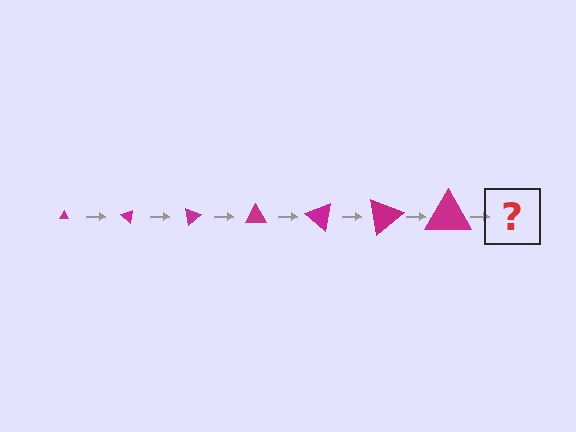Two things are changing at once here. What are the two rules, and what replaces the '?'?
The two rules are that the triangle grows larger each step and it rotates 40 degrees each step. The '?' should be a triangle, larger than the previous one and rotated 280 degrees from the start.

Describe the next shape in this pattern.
It should be a triangle, larger than the previous one and rotated 280 degrees from the start.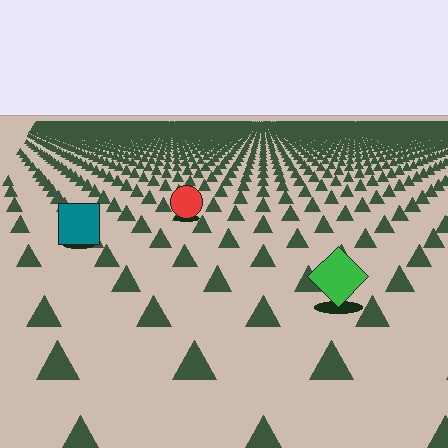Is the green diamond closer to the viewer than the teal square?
Yes. The green diamond is closer — you can tell from the texture gradient: the ground texture is coarser near it.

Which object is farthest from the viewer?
The red circle is farthest from the viewer. It appears smaller and the ground texture around it is denser.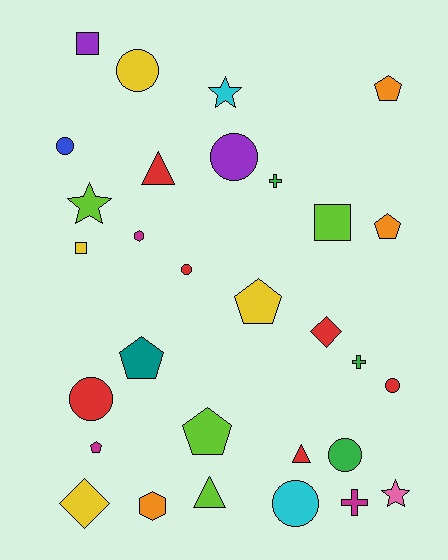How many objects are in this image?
There are 30 objects.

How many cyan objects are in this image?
There are 2 cyan objects.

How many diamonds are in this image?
There are 2 diamonds.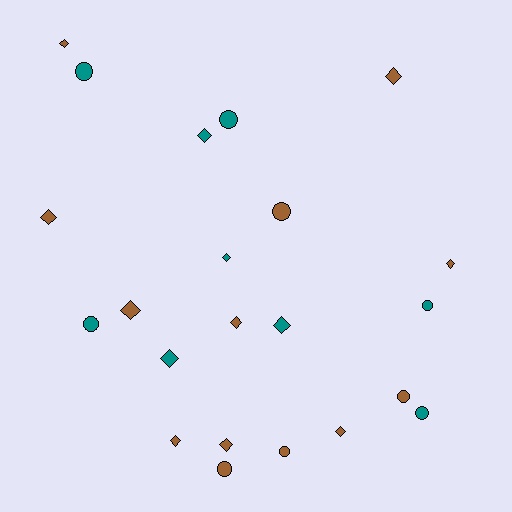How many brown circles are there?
There are 4 brown circles.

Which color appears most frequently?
Brown, with 13 objects.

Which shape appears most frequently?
Diamond, with 13 objects.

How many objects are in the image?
There are 22 objects.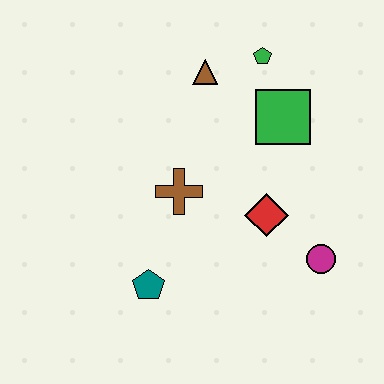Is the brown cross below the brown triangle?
Yes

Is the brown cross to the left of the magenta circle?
Yes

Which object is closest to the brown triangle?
The green pentagon is closest to the brown triangle.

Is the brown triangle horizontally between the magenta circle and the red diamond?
No